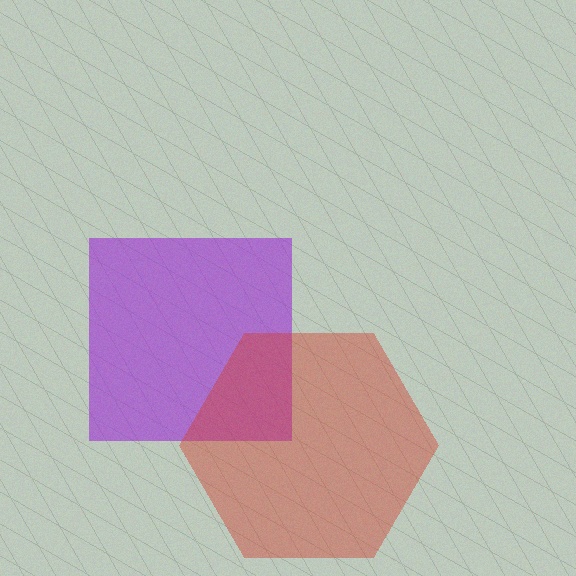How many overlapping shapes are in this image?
There are 2 overlapping shapes in the image.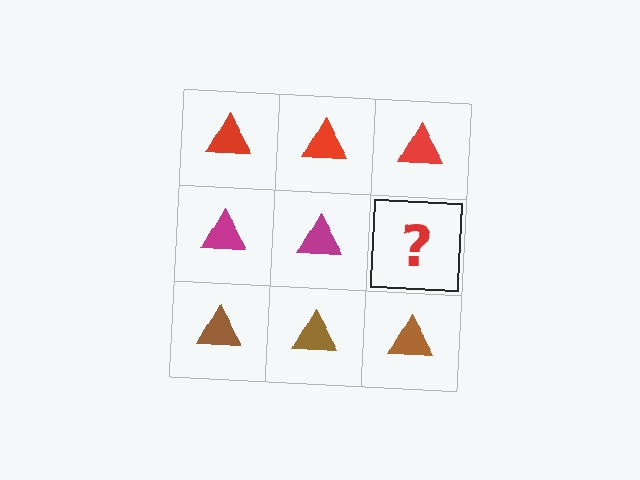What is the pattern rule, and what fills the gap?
The rule is that each row has a consistent color. The gap should be filled with a magenta triangle.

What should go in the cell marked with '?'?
The missing cell should contain a magenta triangle.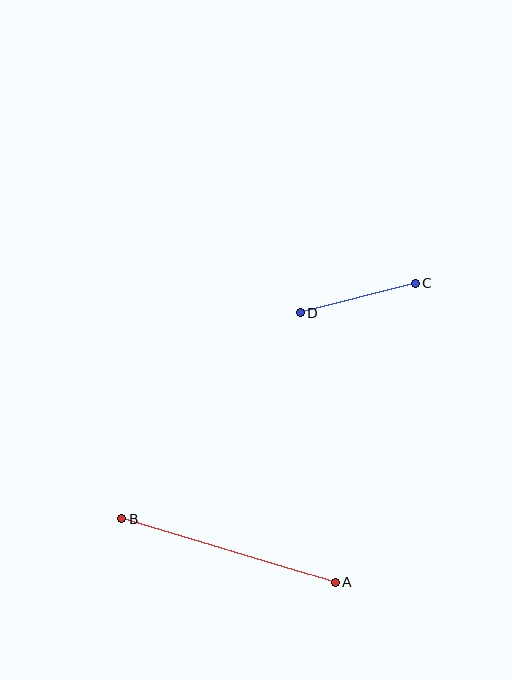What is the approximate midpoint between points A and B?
The midpoint is at approximately (228, 550) pixels.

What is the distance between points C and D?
The distance is approximately 119 pixels.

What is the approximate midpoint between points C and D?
The midpoint is at approximately (358, 298) pixels.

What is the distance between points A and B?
The distance is approximately 222 pixels.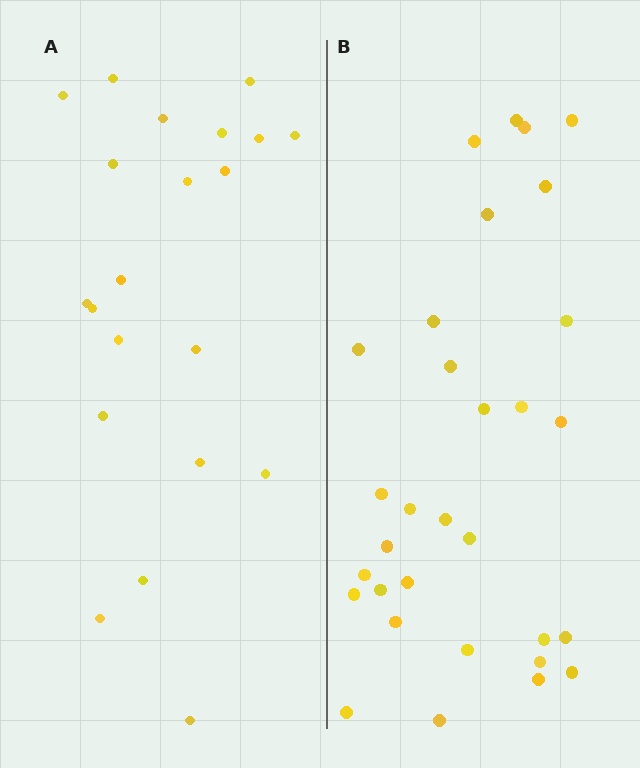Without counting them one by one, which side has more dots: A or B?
Region B (the right region) has more dots.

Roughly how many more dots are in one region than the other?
Region B has roughly 10 or so more dots than region A.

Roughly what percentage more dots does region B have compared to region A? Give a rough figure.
About 50% more.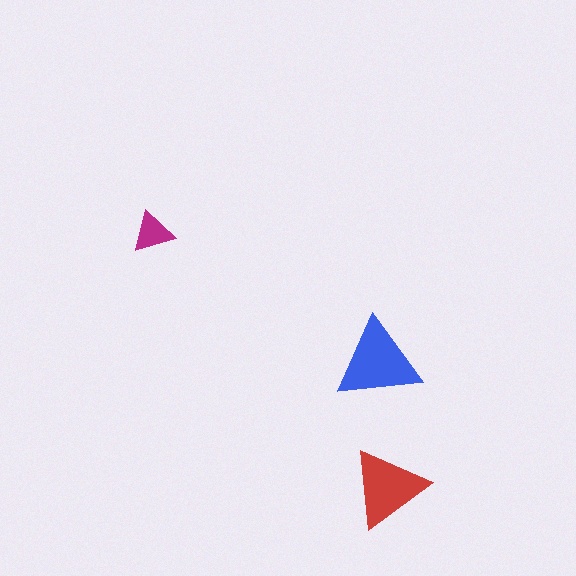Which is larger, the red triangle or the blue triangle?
The blue one.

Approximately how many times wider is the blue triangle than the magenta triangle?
About 2 times wider.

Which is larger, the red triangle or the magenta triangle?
The red one.